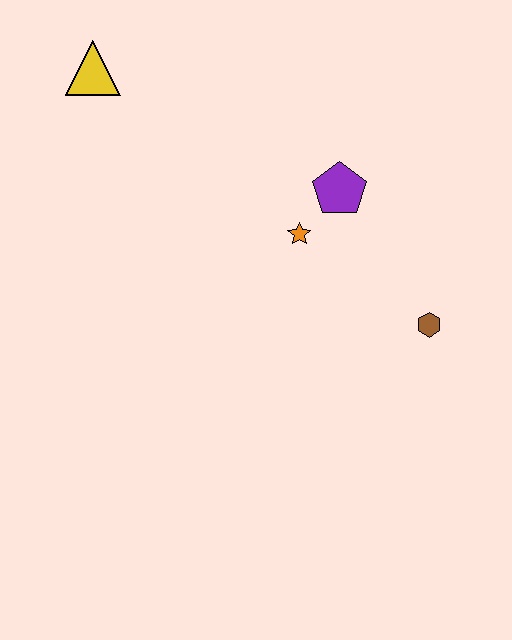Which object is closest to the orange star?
The purple pentagon is closest to the orange star.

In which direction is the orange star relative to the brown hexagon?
The orange star is to the left of the brown hexagon.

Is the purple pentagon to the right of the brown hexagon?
No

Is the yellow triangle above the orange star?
Yes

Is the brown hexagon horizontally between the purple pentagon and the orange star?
No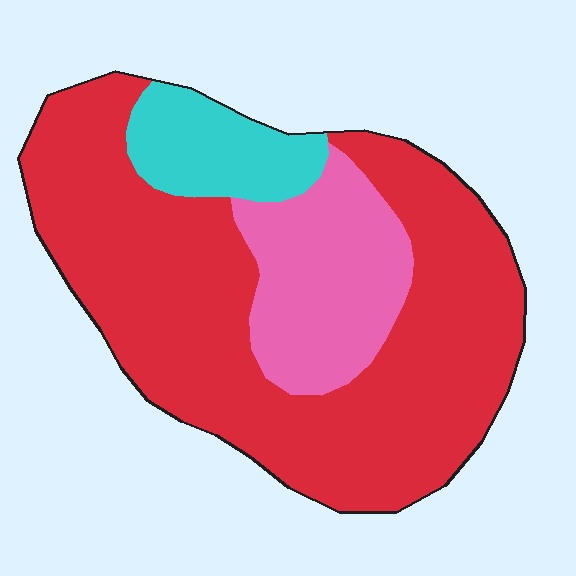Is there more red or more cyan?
Red.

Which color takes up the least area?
Cyan, at roughly 10%.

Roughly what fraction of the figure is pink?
Pink covers about 20% of the figure.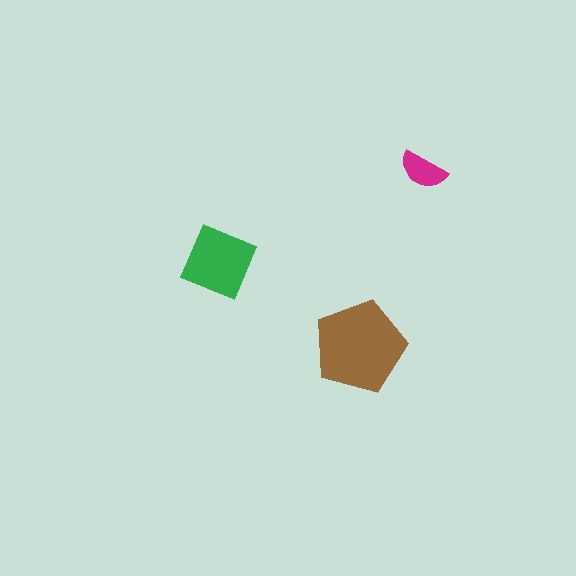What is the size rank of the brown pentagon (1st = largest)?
1st.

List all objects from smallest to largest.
The magenta semicircle, the green square, the brown pentagon.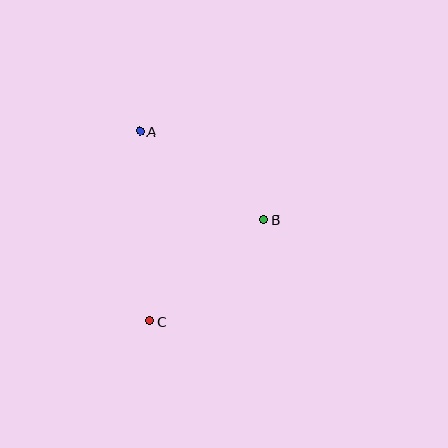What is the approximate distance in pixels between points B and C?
The distance between B and C is approximately 153 pixels.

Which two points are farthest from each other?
Points A and C are farthest from each other.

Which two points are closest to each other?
Points A and B are closest to each other.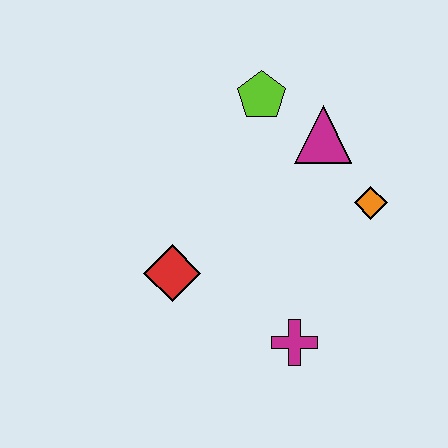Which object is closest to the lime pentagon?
The magenta triangle is closest to the lime pentagon.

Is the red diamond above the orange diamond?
No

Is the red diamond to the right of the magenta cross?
No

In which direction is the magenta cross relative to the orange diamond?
The magenta cross is below the orange diamond.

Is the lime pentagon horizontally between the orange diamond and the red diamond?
Yes